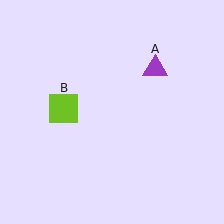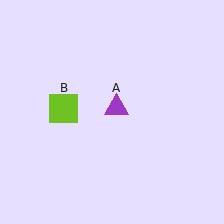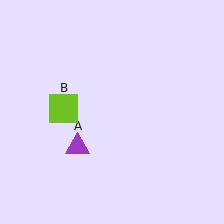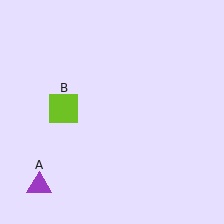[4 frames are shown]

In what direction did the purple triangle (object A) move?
The purple triangle (object A) moved down and to the left.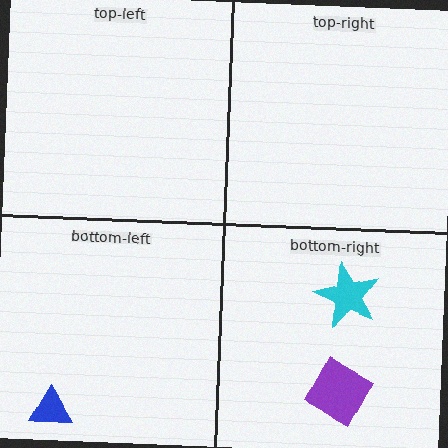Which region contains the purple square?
The bottom-right region.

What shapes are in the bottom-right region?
The purple square, the cyan star.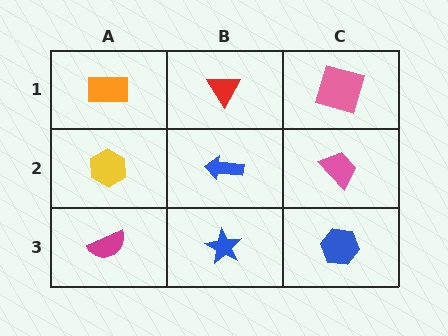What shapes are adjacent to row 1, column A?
A yellow hexagon (row 2, column A), a red triangle (row 1, column B).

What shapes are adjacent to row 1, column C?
A pink trapezoid (row 2, column C), a red triangle (row 1, column B).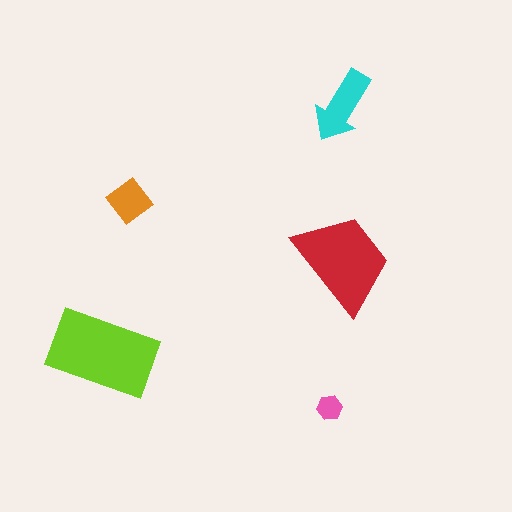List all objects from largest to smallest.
The lime rectangle, the red trapezoid, the cyan arrow, the orange diamond, the pink hexagon.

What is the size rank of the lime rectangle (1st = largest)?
1st.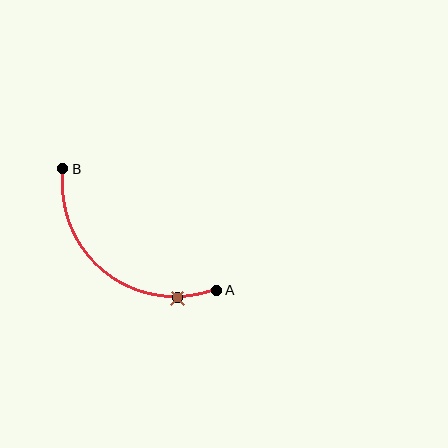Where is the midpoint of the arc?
The arc midpoint is the point on the curve farthest from the straight line joining A and B. It sits below and to the left of that line.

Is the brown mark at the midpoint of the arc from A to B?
No. The brown mark lies on the arc but is closer to endpoint A. The arc midpoint would be at the point on the curve equidistant along the arc from both A and B.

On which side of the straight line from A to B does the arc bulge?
The arc bulges below and to the left of the straight line connecting A and B.